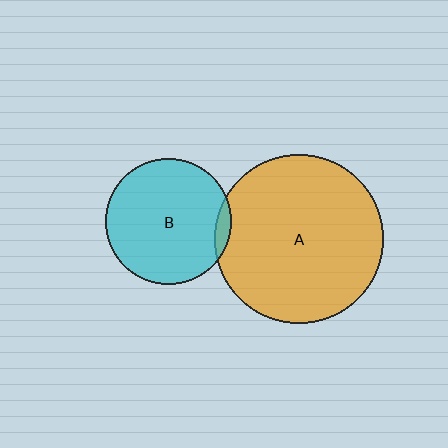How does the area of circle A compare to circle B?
Approximately 1.8 times.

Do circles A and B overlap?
Yes.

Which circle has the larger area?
Circle A (orange).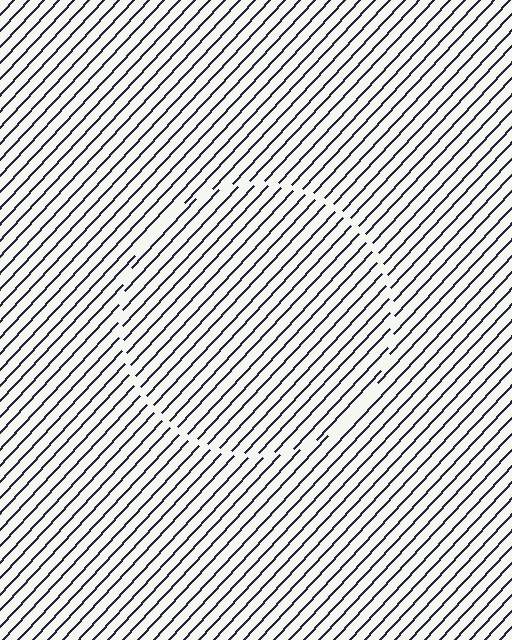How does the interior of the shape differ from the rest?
The interior of the shape contains the same grating, shifted by half a period — the contour is defined by the phase discontinuity where line-ends from the inner and outer gratings abut.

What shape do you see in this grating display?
An illusory circle. The interior of the shape contains the same grating, shifted by half a period — the contour is defined by the phase discontinuity where line-ends from the inner and outer gratings abut.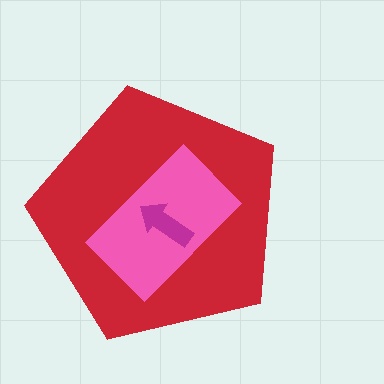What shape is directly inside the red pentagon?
The pink rectangle.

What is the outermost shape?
The red pentagon.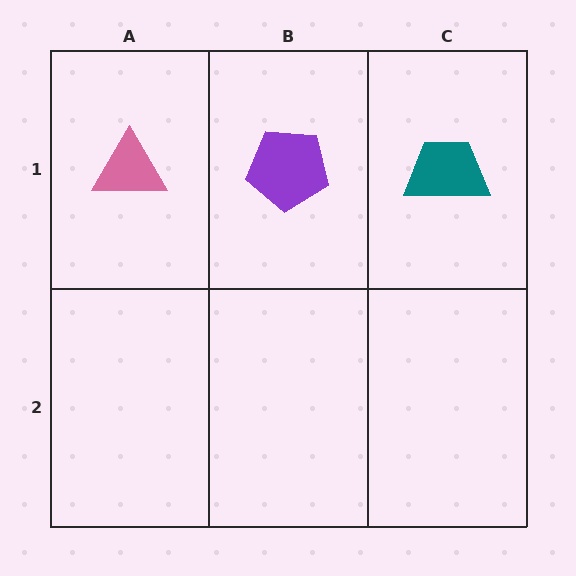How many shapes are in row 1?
3 shapes.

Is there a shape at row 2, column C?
No, that cell is empty.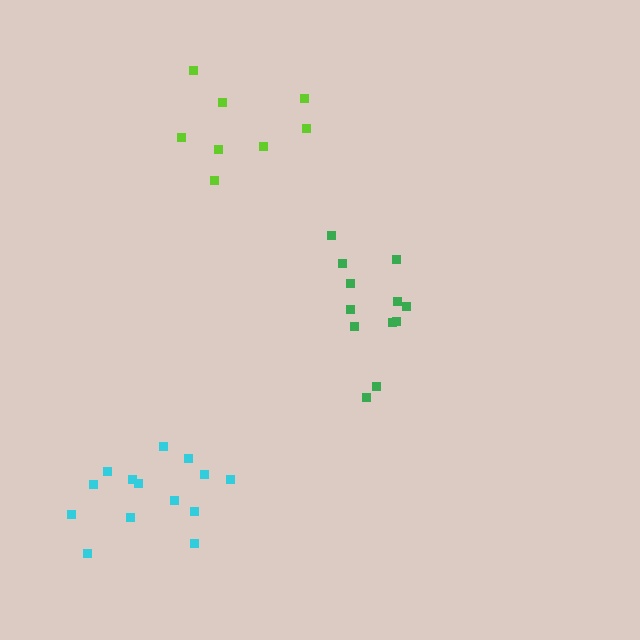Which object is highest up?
The lime cluster is topmost.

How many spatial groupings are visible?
There are 3 spatial groupings.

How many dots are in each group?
Group 1: 12 dots, Group 2: 14 dots, Group 3: 8 dots (34 total).